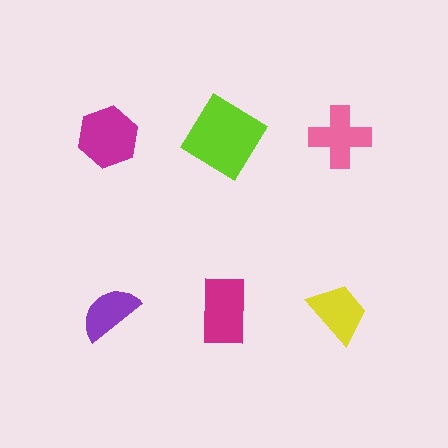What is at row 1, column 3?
A pink cross.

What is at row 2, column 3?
A yellow trapezoid.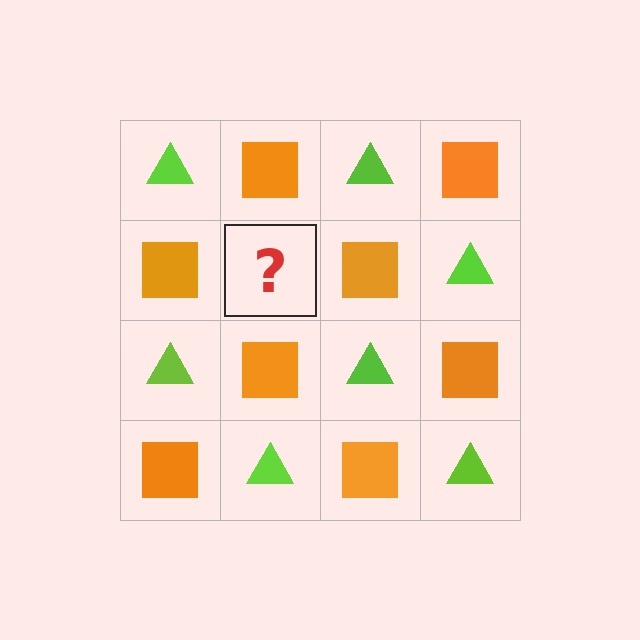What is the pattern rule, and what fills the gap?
The rule is that it alternates lime triangle and orange square in a checkerboard pattern. The gap should be filled with a lime triangle.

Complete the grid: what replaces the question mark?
The question mark should be replaced with a lime triangle.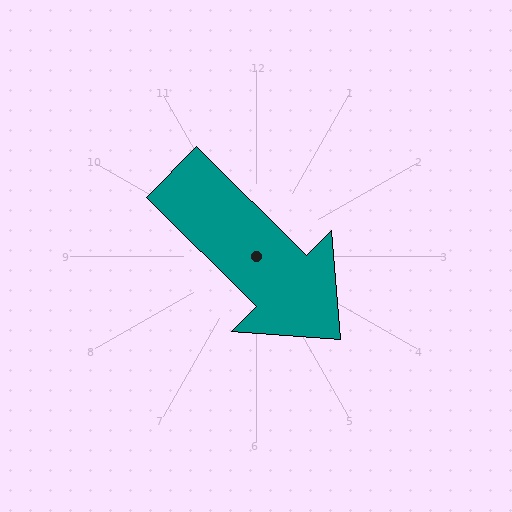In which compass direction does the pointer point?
Southeast.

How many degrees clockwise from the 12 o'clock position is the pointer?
Approximately 135 degrees.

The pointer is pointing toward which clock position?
Roughly 4 o'clock.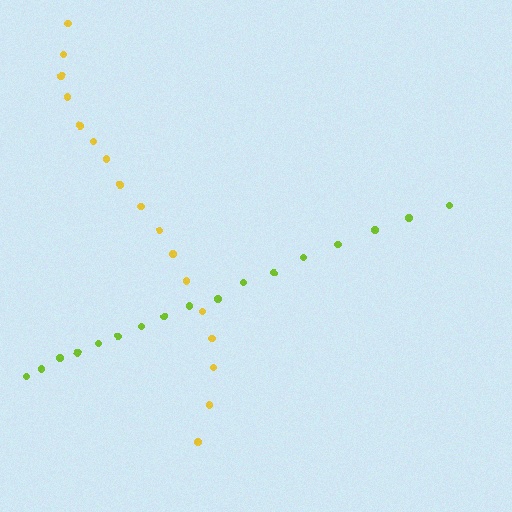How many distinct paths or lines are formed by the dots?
There are 2 distinct paths.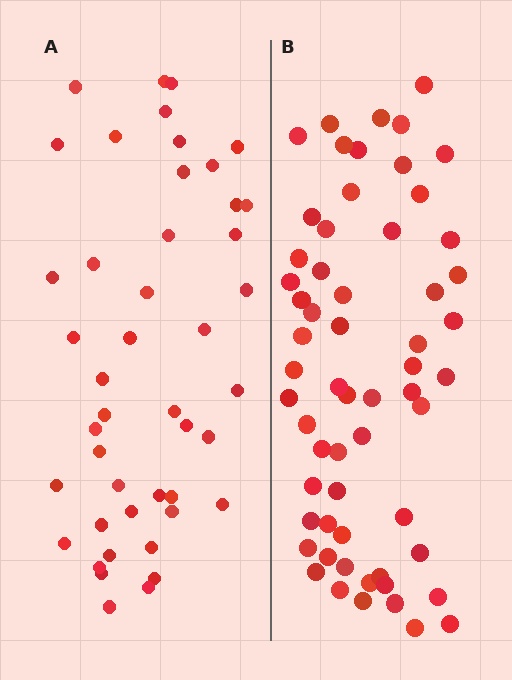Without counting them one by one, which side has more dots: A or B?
Region B (the right region) has more dots.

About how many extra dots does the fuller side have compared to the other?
Region B has approximately 15 more dots than region A.